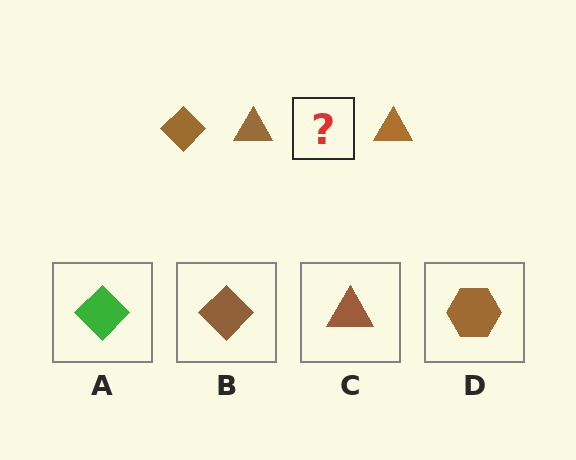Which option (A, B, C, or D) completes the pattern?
B.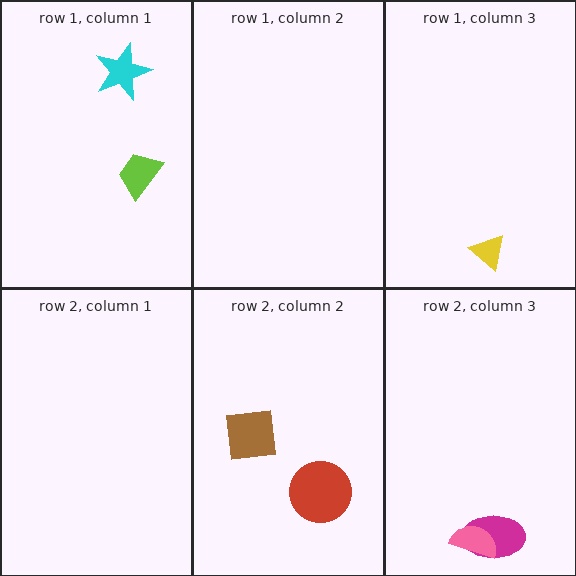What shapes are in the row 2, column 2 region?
The red circle, the brown square.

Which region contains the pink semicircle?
The row 2, column 3 region.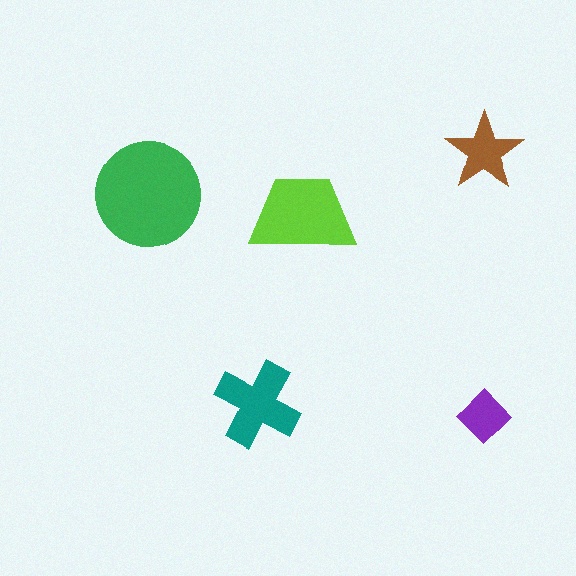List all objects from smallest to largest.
The purple diamond, the brown star, the teal cross, the lime trapezoid, the green circle.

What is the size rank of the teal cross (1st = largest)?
3rd.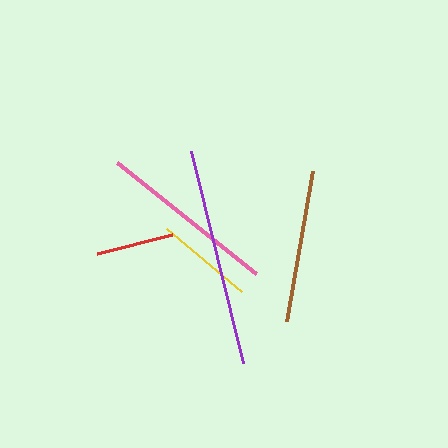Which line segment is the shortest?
The red line is the shortest at approximately 77 pixels.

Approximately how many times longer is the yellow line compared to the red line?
The yellow line is approximately 1.3 times the length of the red line.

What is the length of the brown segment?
The brown segment is approximately 152 pixels long.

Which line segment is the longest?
The purple line is the longest at approximately 218 pixels.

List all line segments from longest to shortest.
From longest to shortest: purple, pink, brown, yellow, red.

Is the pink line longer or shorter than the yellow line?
The pink line is longer than the yellow line.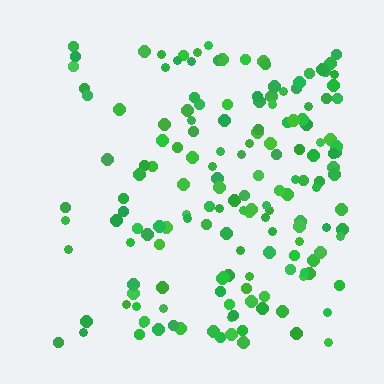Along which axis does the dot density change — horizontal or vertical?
Horizontal.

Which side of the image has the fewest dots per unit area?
The left.